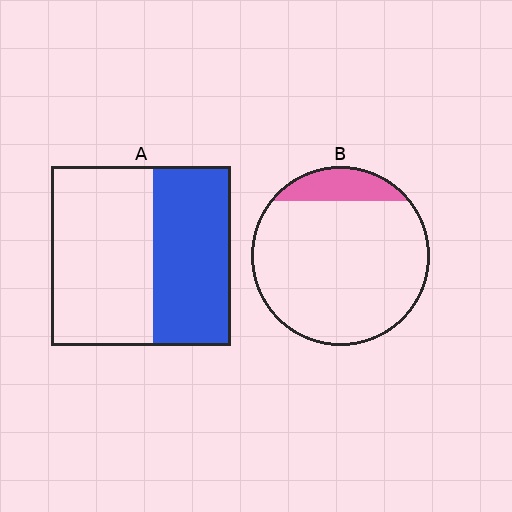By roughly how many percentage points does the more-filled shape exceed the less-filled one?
By roughly 30 percentage points (A over B).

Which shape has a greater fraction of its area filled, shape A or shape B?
Shape A.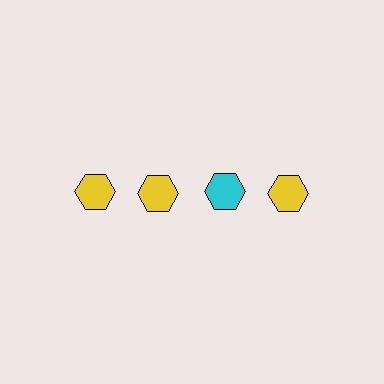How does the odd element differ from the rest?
It has a different color: cyan instead of yellow.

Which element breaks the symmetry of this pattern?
The cyan hexagon in the top row, center column breaks the symmetry. All other shapes are yellow hexagons.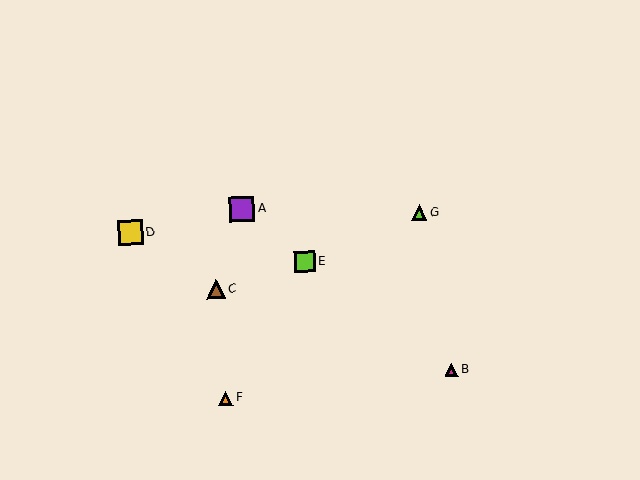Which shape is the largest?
The purple square (labeled A) is the largest.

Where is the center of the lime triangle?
The center of the lime triangle is at (419, 213).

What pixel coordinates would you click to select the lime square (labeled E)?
Click at (305, 262) to select the lime square E.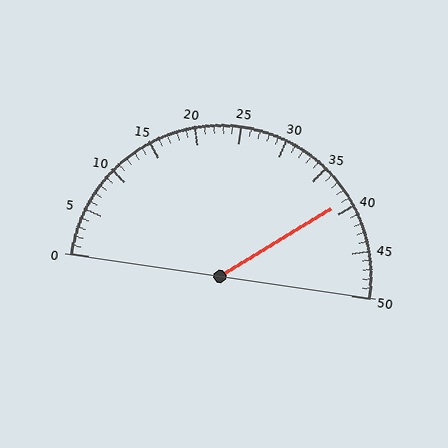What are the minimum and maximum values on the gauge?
The gauge ranges from 0 to 50.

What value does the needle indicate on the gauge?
The needle indicates approximately 39.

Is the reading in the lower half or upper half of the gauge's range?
The reading is in the upper half of the range (0 to 50).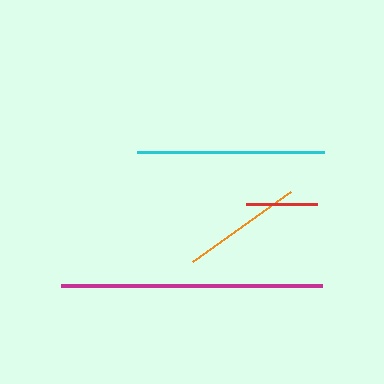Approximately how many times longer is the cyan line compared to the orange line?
The cyan line is approximately 1.6 times the length of the orange line.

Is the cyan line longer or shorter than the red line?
The cyan line is longer than the red line.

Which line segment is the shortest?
The red line is the shortest at approximately 71 pixels.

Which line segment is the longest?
The magenta line is the longest at approximately 262 pixels.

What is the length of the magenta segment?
The magenta segment is approximately 262 pixels long.